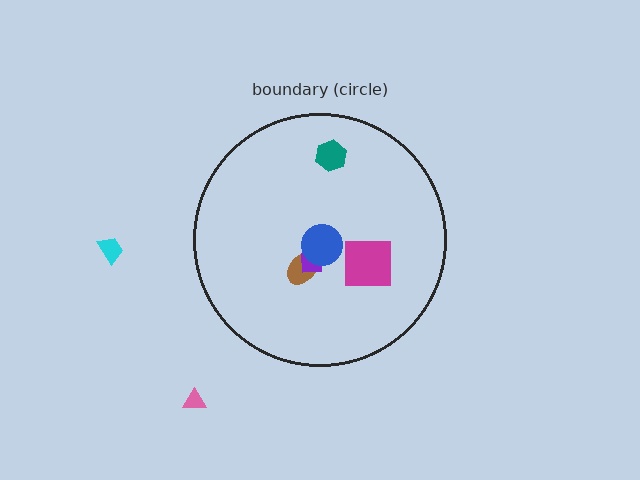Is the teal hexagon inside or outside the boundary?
Inside.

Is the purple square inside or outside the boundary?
Inside.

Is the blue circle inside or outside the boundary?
Inside.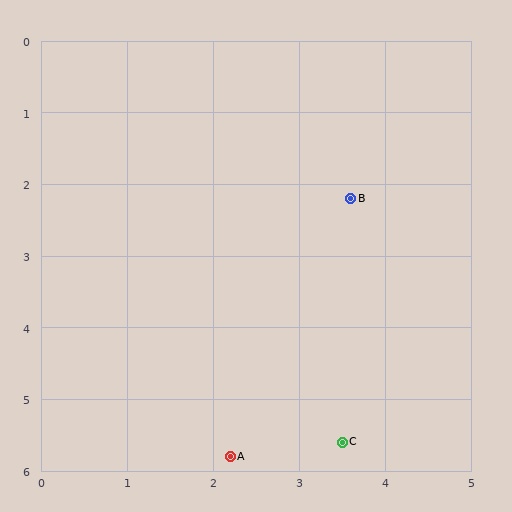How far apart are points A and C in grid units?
Points A and C are about 1.3 grid units apart.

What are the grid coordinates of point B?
Point B is at approximately (3.6, 2.2).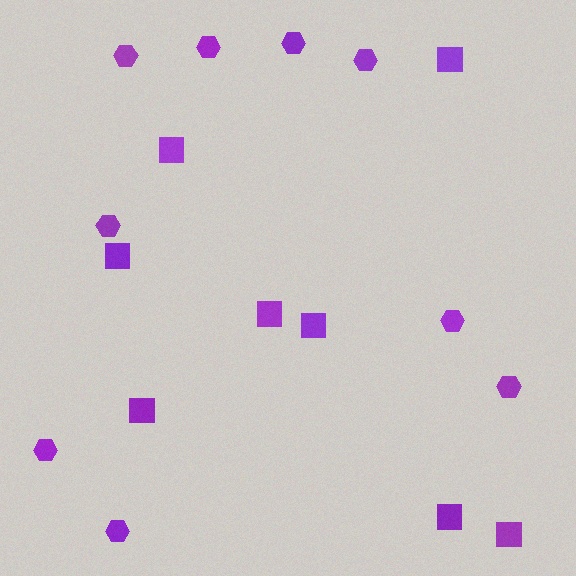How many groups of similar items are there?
There are 2 groups: one group of hexagons (9) and one group of squares (8).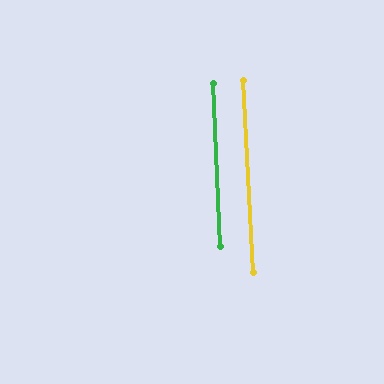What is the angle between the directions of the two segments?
Approximately 1 degree.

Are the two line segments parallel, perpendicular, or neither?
Parallel — their directions differ by only 0.9°.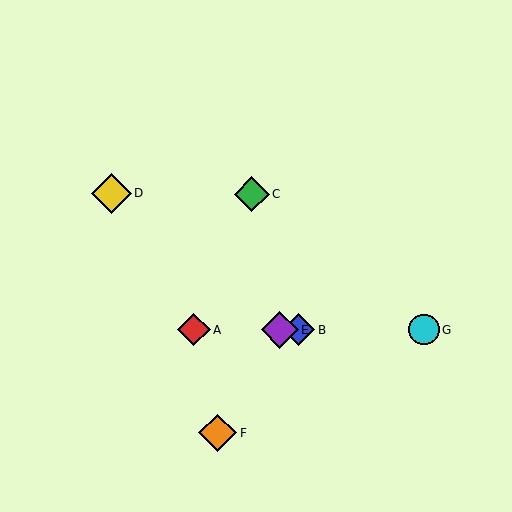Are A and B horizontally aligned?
Yes, both are at y≈330.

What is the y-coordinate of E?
Object E is at y≈330.